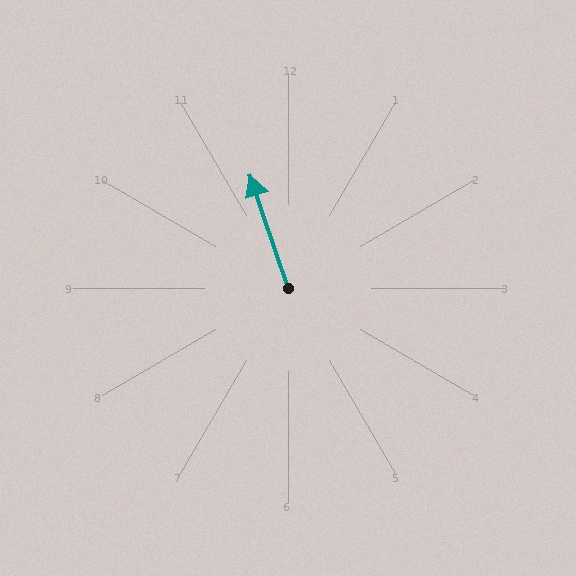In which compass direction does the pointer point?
North.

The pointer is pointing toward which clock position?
Roughly 11 o'clock.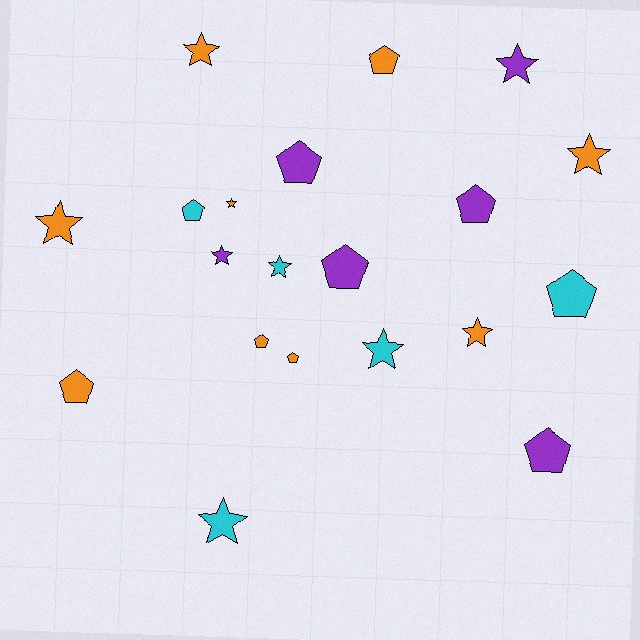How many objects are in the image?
There are 20 objects.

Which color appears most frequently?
Orange, with 9 objects.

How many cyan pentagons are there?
There are 2 cyan pentagons.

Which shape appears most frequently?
Star, with 10 objects.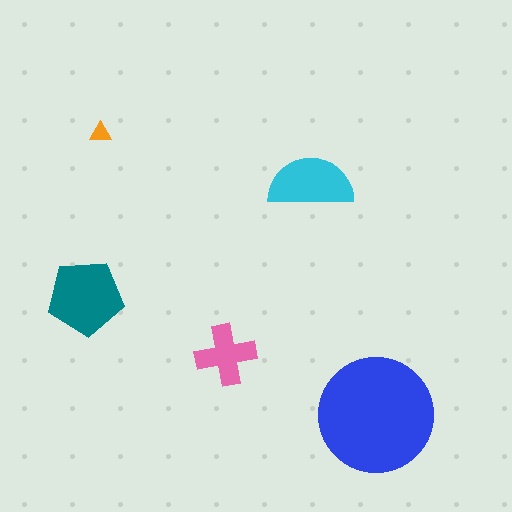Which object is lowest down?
The blue circle is bottommost.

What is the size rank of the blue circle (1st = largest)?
1st.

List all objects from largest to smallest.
The blue circle, the teal pentagon, the cyan semicircle, the pink cross, the orange triangle.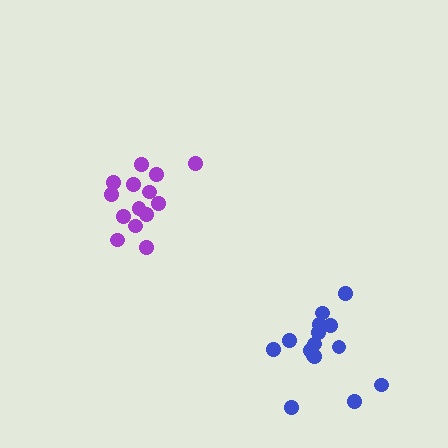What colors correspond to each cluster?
The clusters are colored: blue, purple.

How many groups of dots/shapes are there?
There are 2 groups.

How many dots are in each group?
Group 1: 15 dots, Group 2: 14 dots (29 total).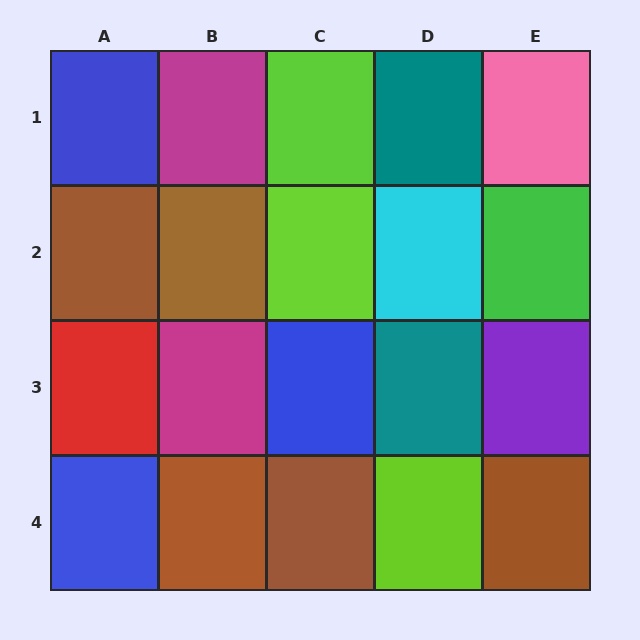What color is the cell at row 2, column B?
Brown.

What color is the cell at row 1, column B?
Magenta.